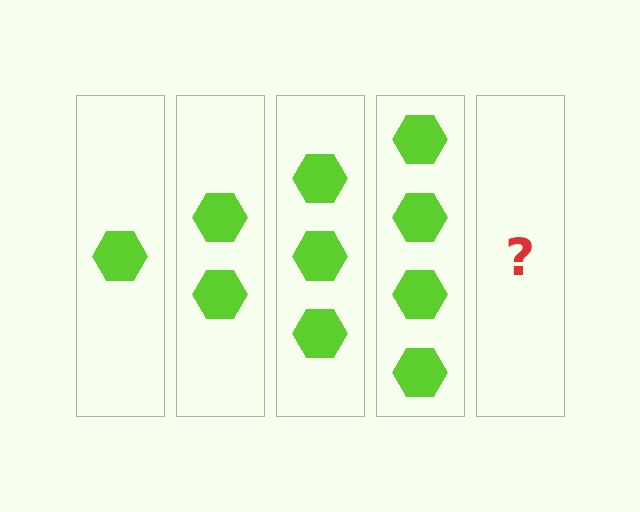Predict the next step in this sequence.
The next step is 5 hexagons.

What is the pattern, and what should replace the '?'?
The pattern is that each step adds one more hexagon. The '?' should be 5 hexagons.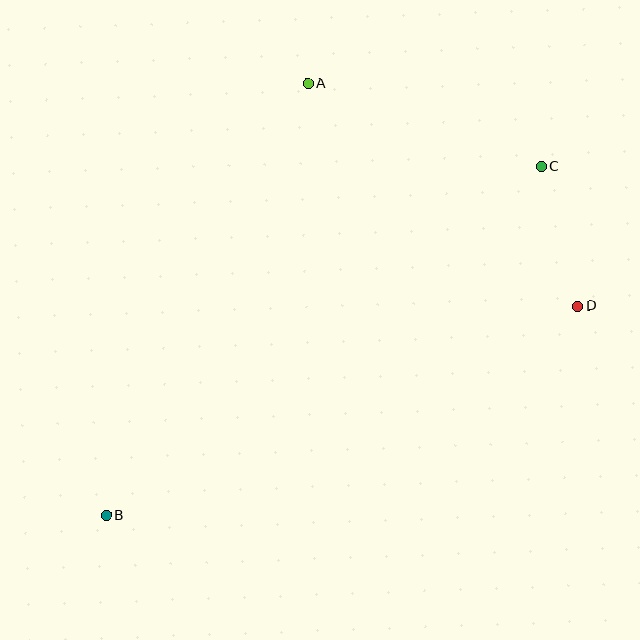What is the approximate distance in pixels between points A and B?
The distance between A and B is approximately 476 pixels.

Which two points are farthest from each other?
Points B and C are farthest from each other.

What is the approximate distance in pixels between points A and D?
The distance between A and D is approximately 350 pixels.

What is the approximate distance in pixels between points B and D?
The distance between B and D is approximately 516 pixels.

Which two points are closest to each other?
Points C and D are closest to each other.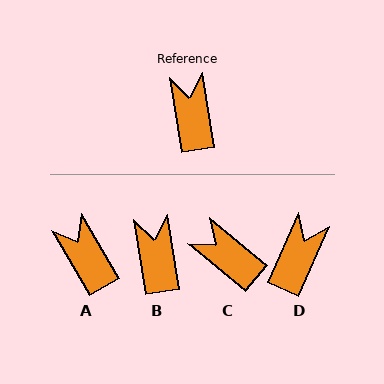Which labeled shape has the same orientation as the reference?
B.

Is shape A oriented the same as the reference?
No, it is off by about 21 degrees.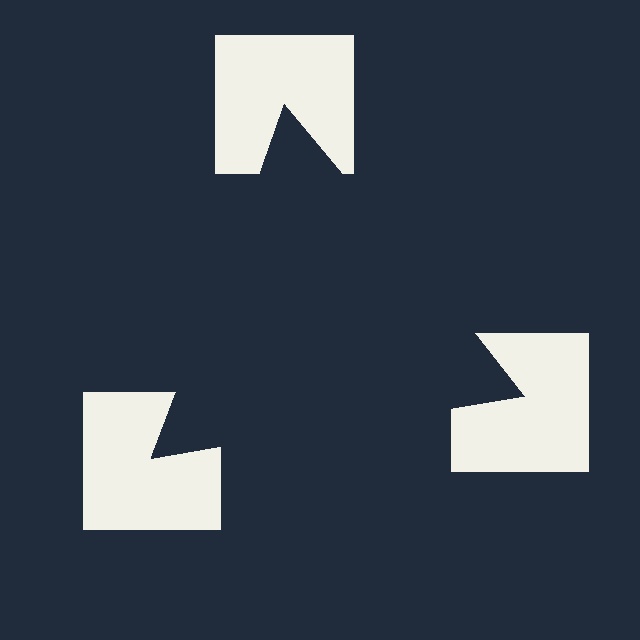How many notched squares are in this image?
There are 3 — one at each vertex of the illusory triangle.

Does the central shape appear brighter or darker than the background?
It typically appears slightly darker than the background, even though no actual brightness change is drawn.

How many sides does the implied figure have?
3 sides.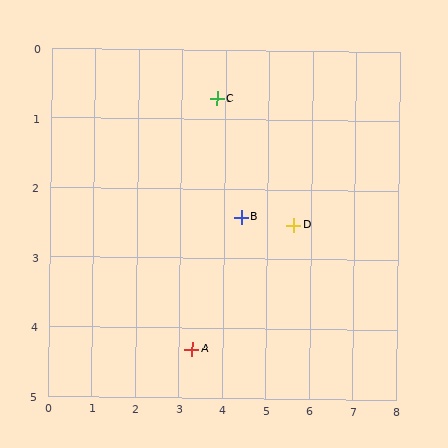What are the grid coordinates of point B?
Point B is at approximately (4.4, 2.4).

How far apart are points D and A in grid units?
Points D and A are about 2.9 grid units apart.